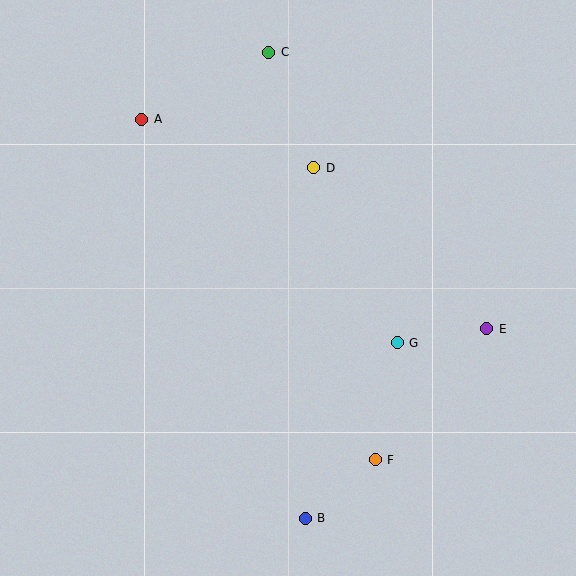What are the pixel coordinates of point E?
Point E is at (487, 329).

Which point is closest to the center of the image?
Point G at (397, 343) is closest to the center.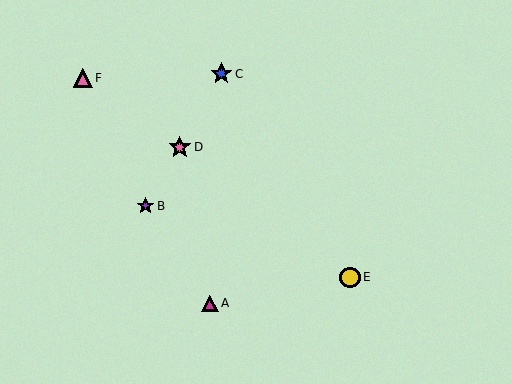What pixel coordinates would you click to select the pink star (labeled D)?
Click at (180, 147) to select the pink star D.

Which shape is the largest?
The pink star (labeled D) is the largest.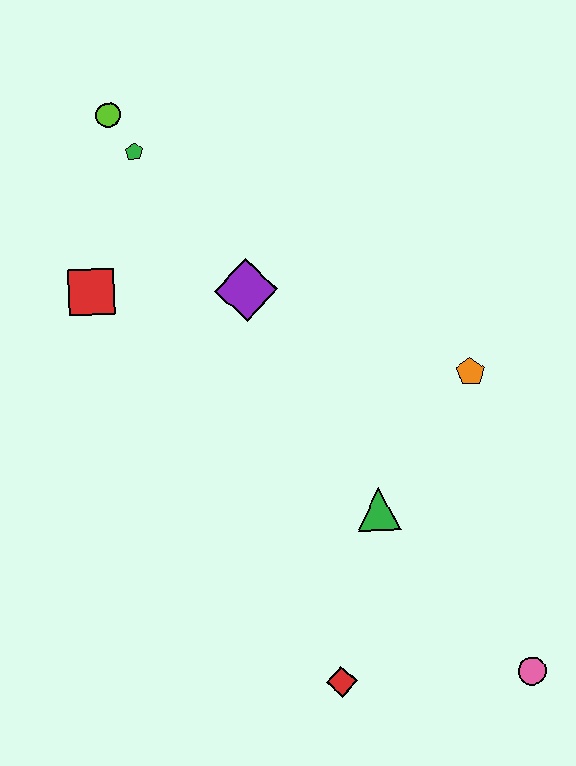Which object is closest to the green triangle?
The orange pentagon is closest to the green triangle.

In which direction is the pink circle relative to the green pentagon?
The pink circle is below the green pentagon.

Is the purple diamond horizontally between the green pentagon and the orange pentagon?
Yes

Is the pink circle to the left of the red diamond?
No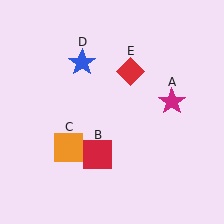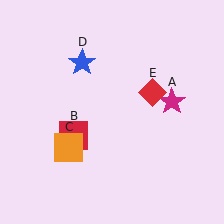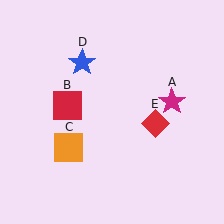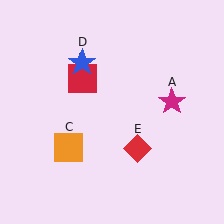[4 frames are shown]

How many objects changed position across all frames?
2 objects changed position: red square (object B), red diamond (object E).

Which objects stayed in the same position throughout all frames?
Magenta star (object A) and orange square (object C) and blue star (object D) remained stationary.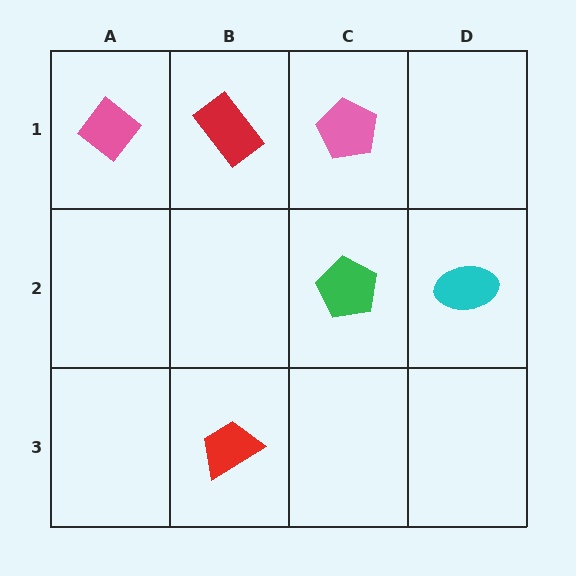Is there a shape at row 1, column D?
No, that cell is empty.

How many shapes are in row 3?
1 shape.